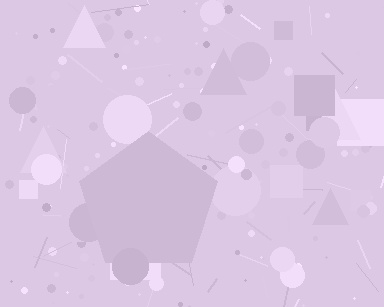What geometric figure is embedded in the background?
A pentagon is embedded in the background.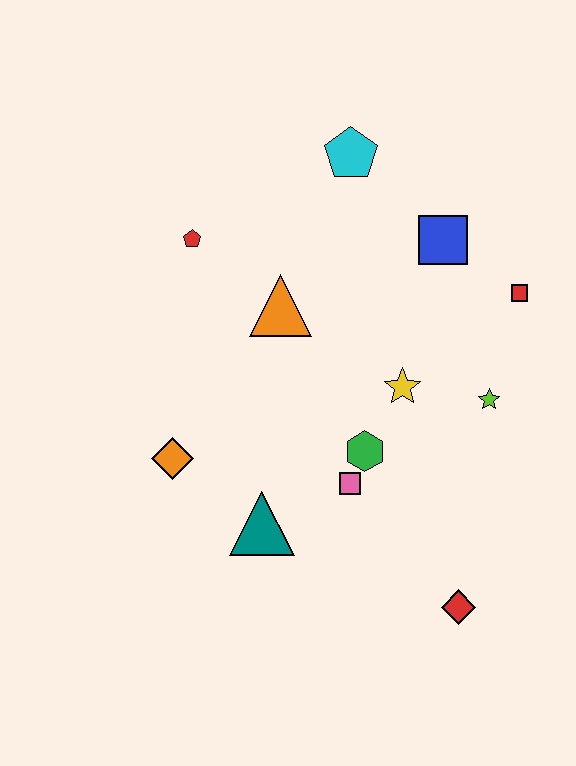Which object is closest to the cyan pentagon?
The blue square is closest to the cyan pentagon.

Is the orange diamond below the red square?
Yes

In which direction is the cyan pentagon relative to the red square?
The cyan pentagon is to the left of the red square.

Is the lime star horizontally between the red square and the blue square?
Yes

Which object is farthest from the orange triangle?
The red diamond is farthest from the orange triangle.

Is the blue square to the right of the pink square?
Yes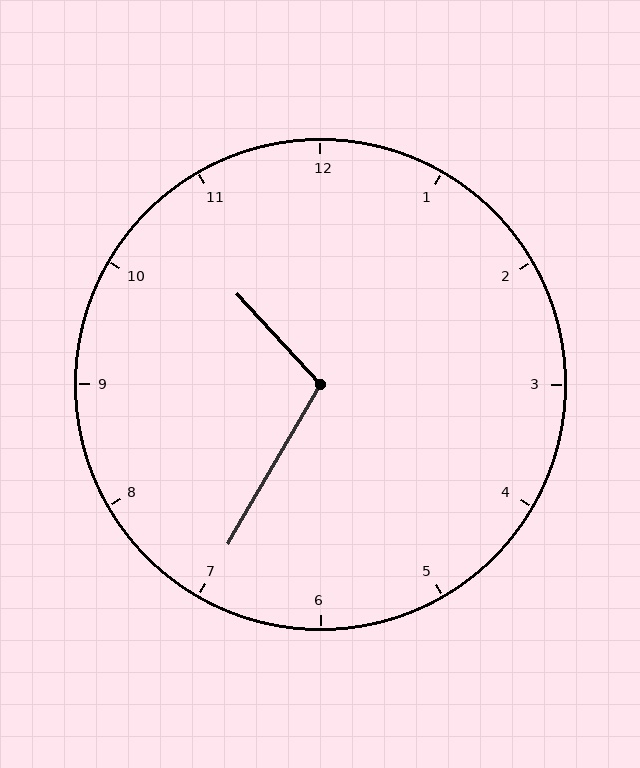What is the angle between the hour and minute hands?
Approximately 108 degrees.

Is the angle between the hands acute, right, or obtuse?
It is obtuse.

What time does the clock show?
10:35.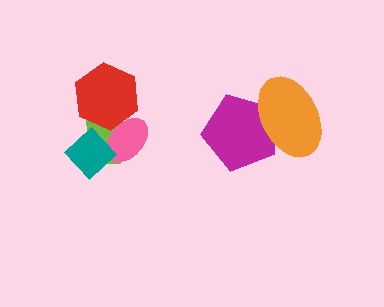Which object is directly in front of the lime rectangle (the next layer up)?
The pink ellipse is directly in front of the lime rectangle.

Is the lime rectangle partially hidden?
Yes, it is partially covered by another shape.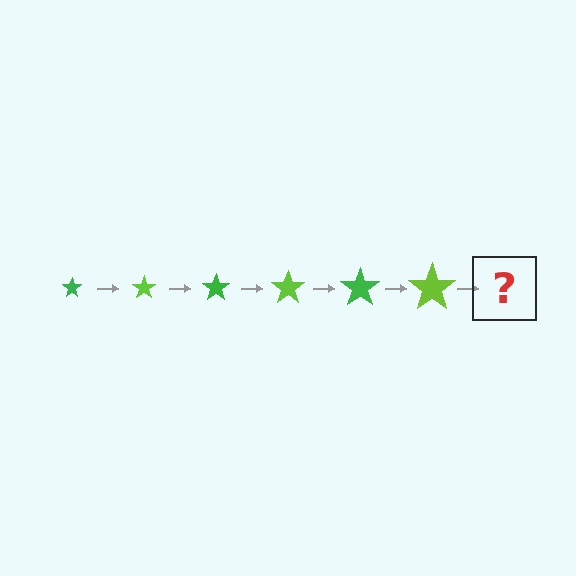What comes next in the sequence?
The next element should be a green star, larger than the previous one.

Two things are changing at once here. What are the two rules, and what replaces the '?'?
The two rules are that the star grows larger each step and the color cycles through green and lime. The '?' should be a green star, larger than the previous one.